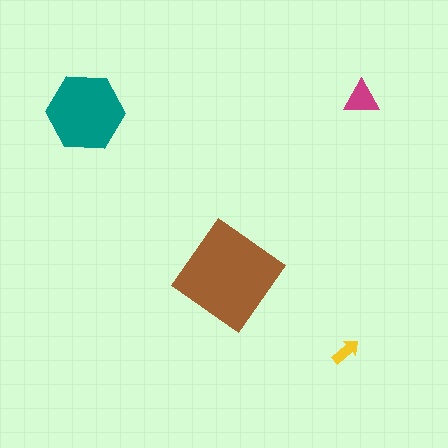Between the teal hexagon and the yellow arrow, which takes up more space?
The teal hexagon.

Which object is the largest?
The brown diamond.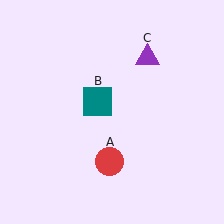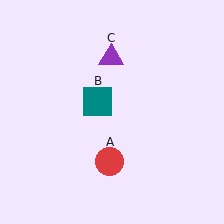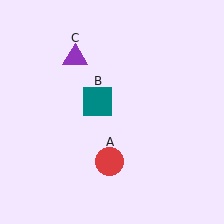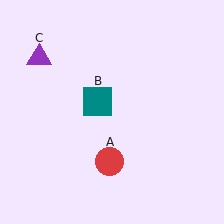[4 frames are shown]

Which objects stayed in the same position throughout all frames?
Red circle (object A) and teal square (object B) remained stationary.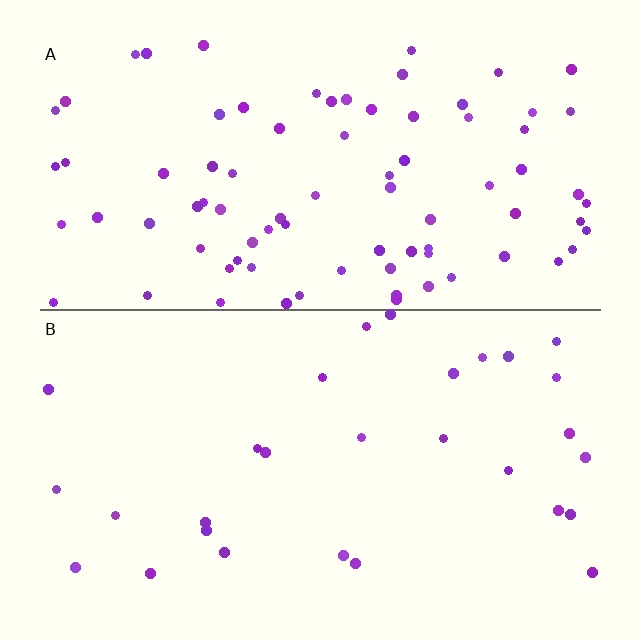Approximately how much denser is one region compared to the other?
Approximately 2.8× — region A over region B.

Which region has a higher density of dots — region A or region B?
A (the top).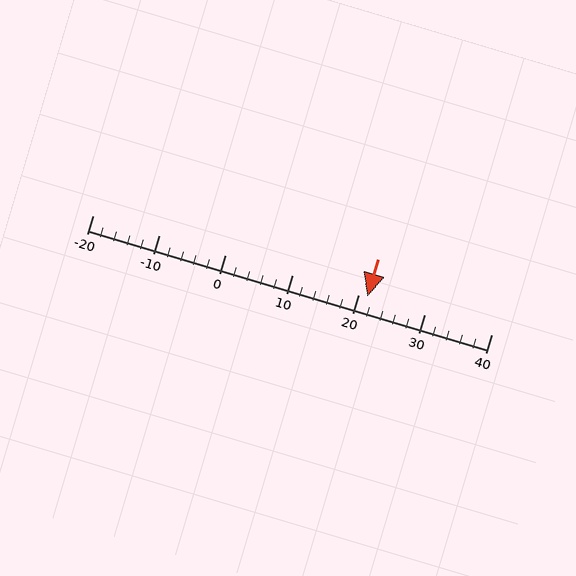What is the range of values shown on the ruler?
The ruler shows values from -20 to 40.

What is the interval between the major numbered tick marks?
The major tick marks are spaced 10 units apart.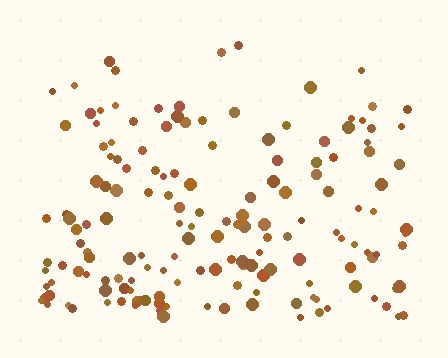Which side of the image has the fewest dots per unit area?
The top.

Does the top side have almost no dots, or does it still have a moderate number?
Still a moderate number, just noticeably fewer than the bottom.